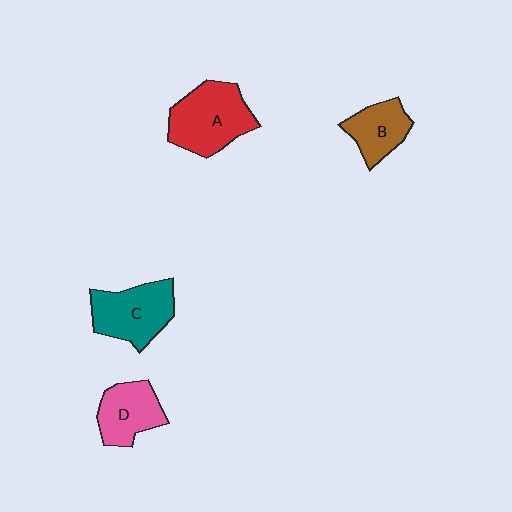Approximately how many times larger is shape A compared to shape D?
Approximately 1.4 times.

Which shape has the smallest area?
Shape B (brown).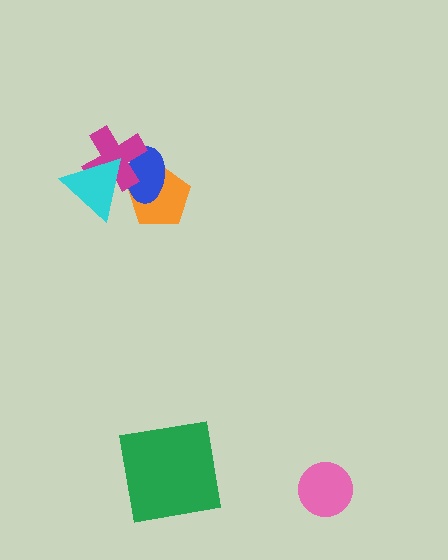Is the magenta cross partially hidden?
Yes, it is partially covered by another shape.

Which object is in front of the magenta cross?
The cyan triangle is in front of the magenta cross.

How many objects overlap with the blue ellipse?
3 objects overlap with the blue ellipse.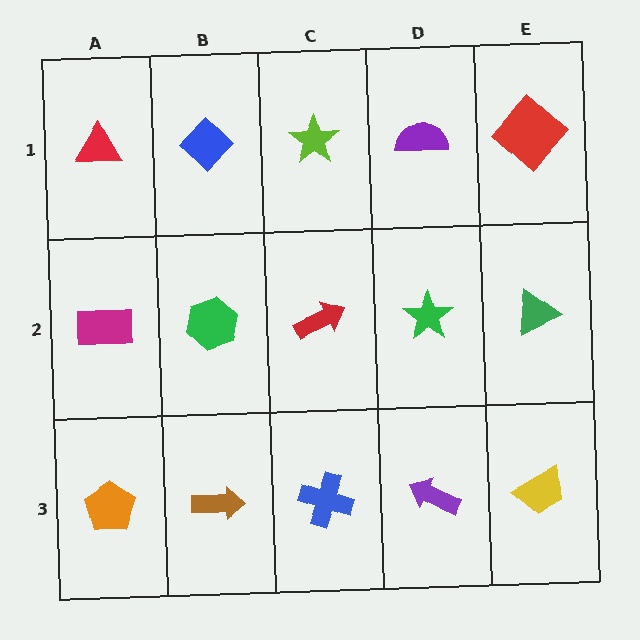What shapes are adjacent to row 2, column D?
A purple semicircle (row 1, column D), a purple arrow (row 3, column D), a red arrow (row 2, column C), a green triangle (row 2, column E).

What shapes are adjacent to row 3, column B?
A green hexagon (row 2, column B), an orange pentagon (row 3, column A), a blue cross (row 3, column C).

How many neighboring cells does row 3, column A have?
2.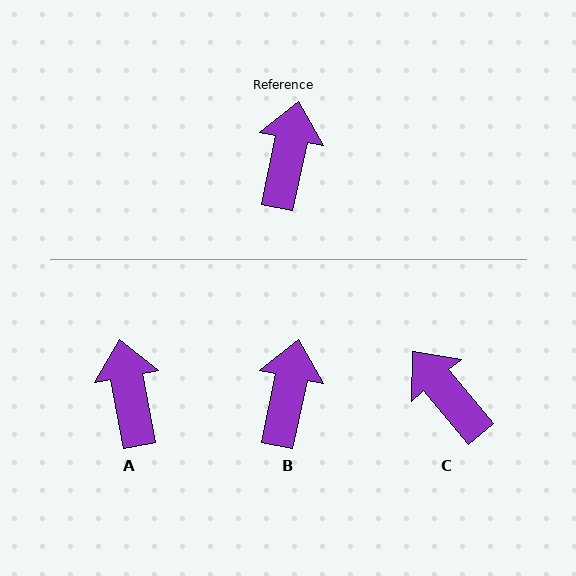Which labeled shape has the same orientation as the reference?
B.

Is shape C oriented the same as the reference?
No, it is off by about 52 degrees.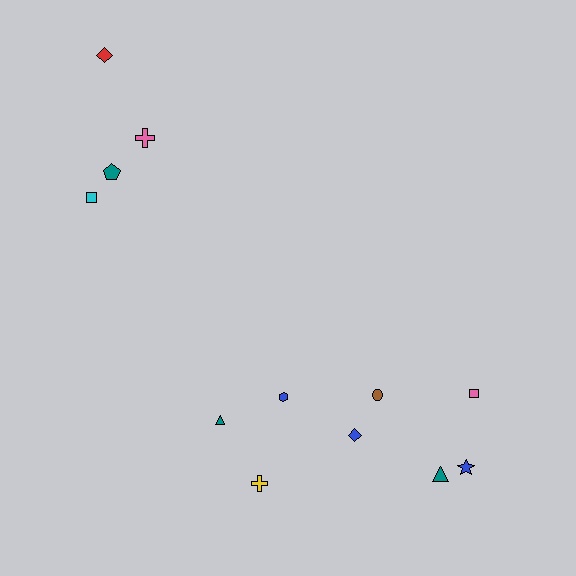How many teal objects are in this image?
There are 3 teal objects.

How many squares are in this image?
There are 2 squares.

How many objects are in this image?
There are 12 objects.